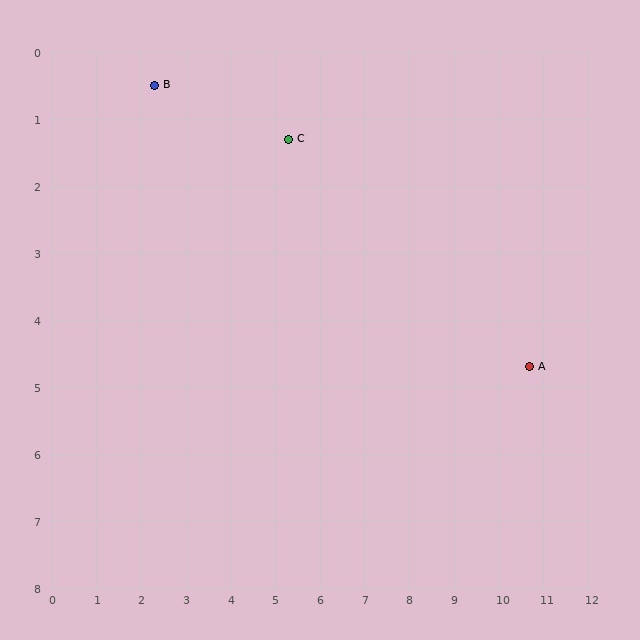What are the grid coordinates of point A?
Point A is at approximately (10.7, 4.7).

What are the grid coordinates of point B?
Point B is at approximately (2.3, 0.5).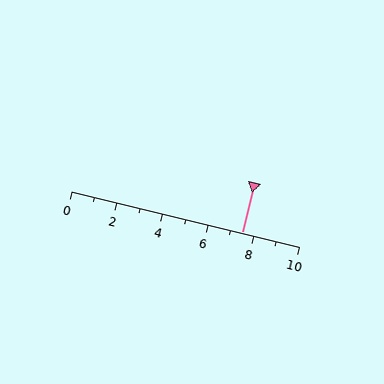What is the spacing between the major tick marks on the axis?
The major ticks are spaced 2 apart.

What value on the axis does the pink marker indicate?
The marker indicates approximately 7.5.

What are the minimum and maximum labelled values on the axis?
The axis runs from 0 to 10.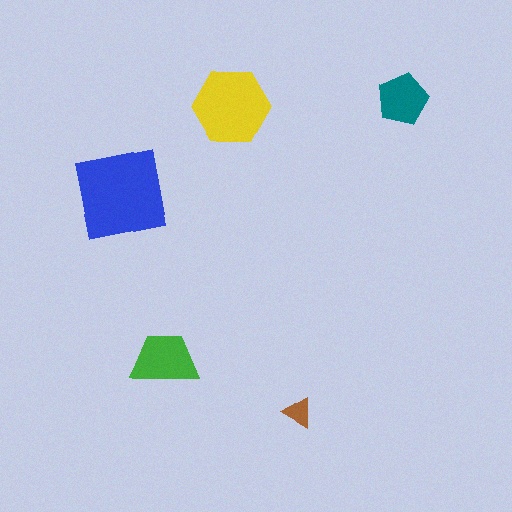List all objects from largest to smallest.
The blue square, the yellow hexagon, the green trapezoid, the teal pentagon, the brown triangle.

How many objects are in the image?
There are 5 objects in the image.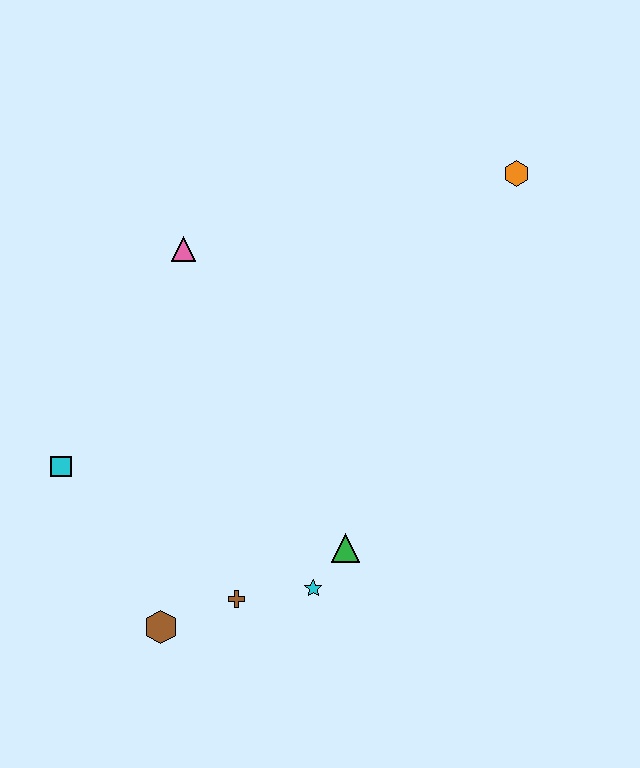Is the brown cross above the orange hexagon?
No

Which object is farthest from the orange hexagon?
The brown hexagon is farthest from the orange hexagon.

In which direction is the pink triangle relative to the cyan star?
The pink triangle is above the cyan star.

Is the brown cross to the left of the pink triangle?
No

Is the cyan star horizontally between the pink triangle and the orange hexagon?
Yes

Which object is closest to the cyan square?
The brown hexagon is closest to the cyan square.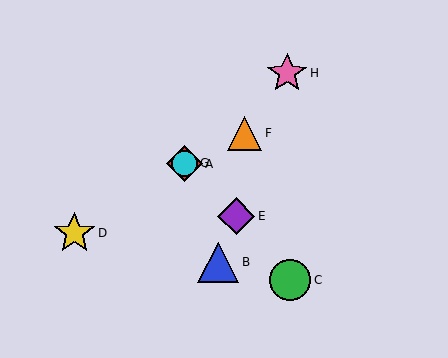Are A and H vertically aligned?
No, A is at x≈184 and H is at x≈287.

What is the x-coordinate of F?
Object F is at x≈245.